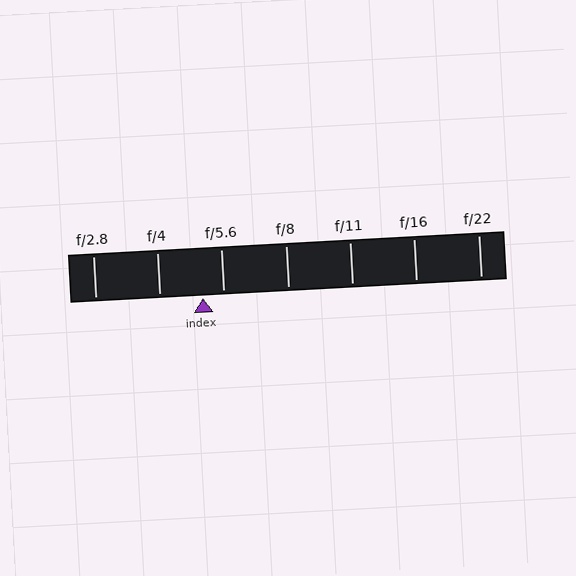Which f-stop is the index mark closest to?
The index mark is closest to f/5.6.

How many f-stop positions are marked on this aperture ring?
There are 7 f-stop positions marked.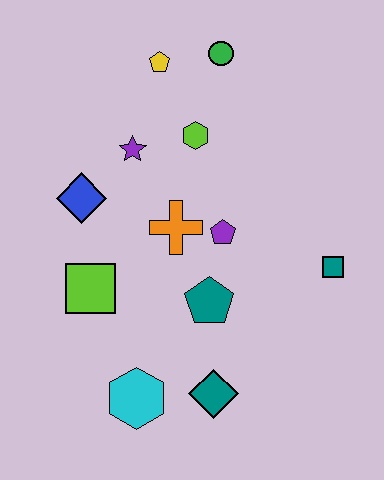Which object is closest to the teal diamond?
The cyan hexagon is closest to the teal diamond.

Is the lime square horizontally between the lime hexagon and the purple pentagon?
No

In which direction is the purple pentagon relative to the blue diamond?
The purple pentagon is to the right of the blue diamond.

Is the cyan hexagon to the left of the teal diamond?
Yes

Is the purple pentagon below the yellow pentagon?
Yes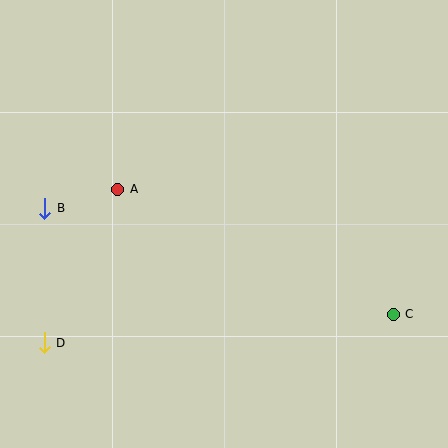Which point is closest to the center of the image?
Point A at (118, 189) is closest to the center.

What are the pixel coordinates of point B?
Point B is at (45, 208).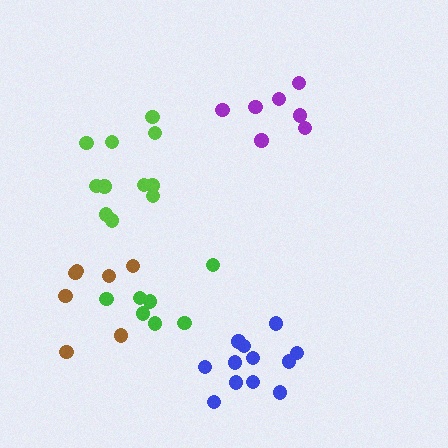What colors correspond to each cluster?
The clusters are colored: lime, purple, brown, green, blue.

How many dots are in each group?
Group 1: 11 dots, Group 2: 7 dots, Group 3: 7 dots, Group 4: 7 dots, Group 5: 12 dots (44 total).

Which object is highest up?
The purple cluster is topmost.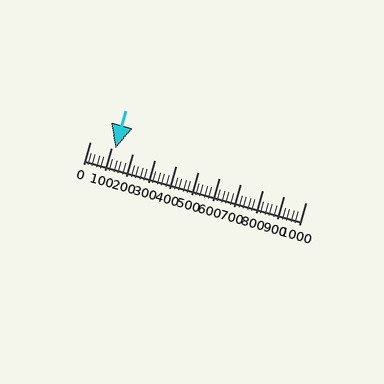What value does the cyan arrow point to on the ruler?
The cyan arrow points to approximately 120.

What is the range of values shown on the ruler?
The ruler shows values from 0 to 1000.